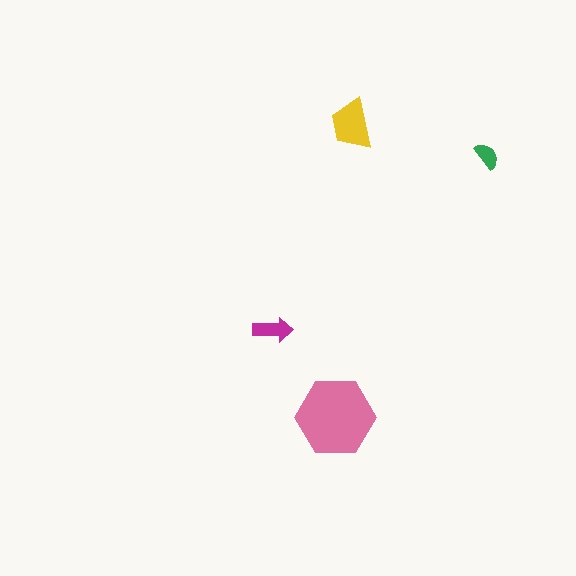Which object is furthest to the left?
The magenta arrow is leftmost.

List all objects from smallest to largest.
The green semicircle, the magenta arrow, the yellow trapezoid, the pink hexagon.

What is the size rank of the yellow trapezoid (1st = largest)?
2nd.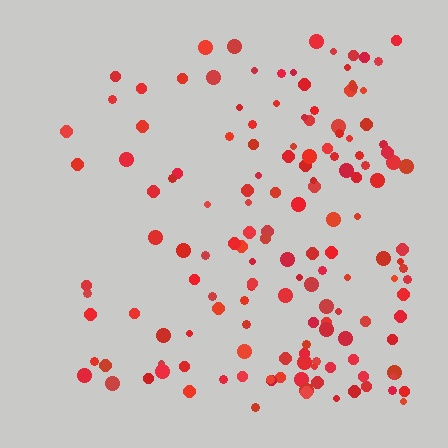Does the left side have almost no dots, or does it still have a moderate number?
Still a moderate number, just noticeably fewer than the right.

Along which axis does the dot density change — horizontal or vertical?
Horizontal.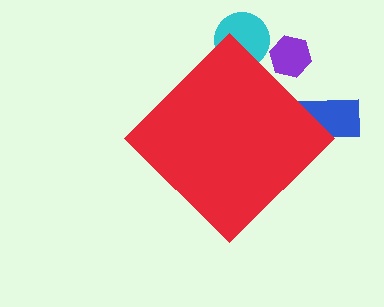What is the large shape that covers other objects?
A red diamond.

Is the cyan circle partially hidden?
Yes, the cyan circle is partially hidden behind the red diamond.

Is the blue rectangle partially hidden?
Yes, the blue rectangle is partially hidden behind the red diamond.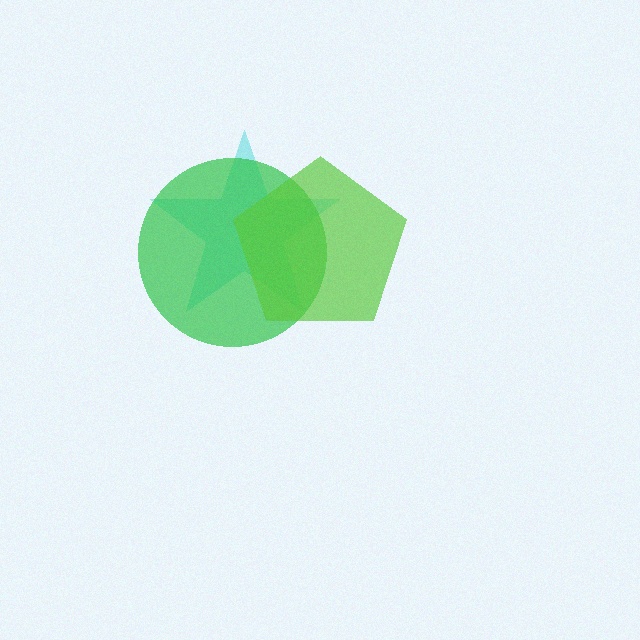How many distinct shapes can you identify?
There are 3 distinct shapes: a cyan star, a green circle, a lime pentagon.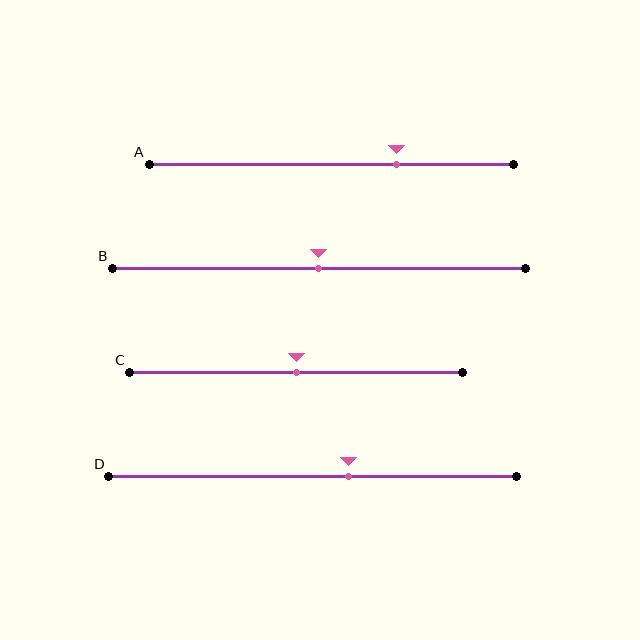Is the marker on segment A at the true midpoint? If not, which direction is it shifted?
No, the marker on segment A is shifted to the right by about 18% of the segment length.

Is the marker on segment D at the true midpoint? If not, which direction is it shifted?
No, the marker on segment D is shifted to the right by about 9% of the segment length.